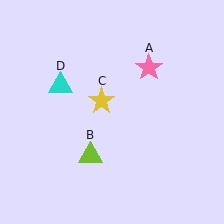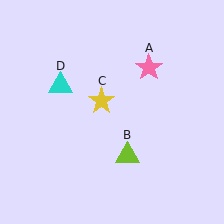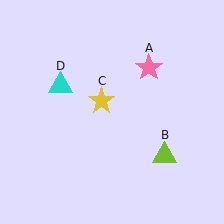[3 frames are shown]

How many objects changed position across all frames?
1 object changed position: lime triangle (object B).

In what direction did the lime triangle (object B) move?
The lime triangle (object B) moved right.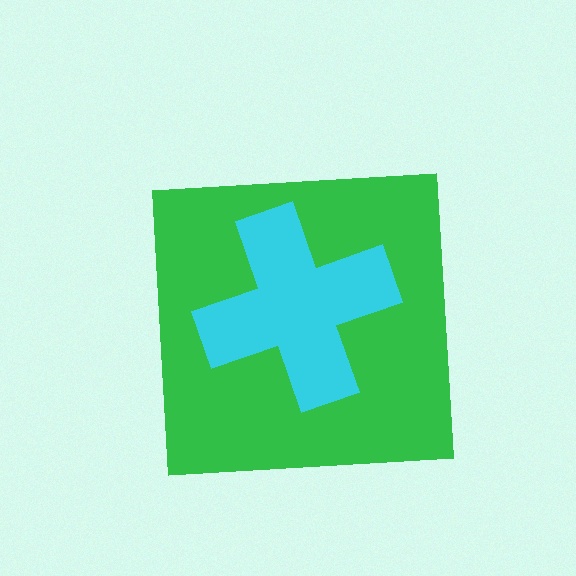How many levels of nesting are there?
2.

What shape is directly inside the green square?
The cyan cross.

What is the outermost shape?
The green square.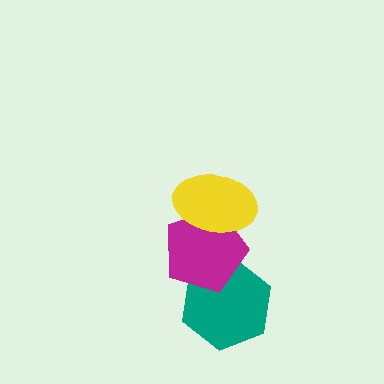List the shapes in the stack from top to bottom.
From top to bottom: the yellow ellipse, the magenta pentagon, the teal hexagon.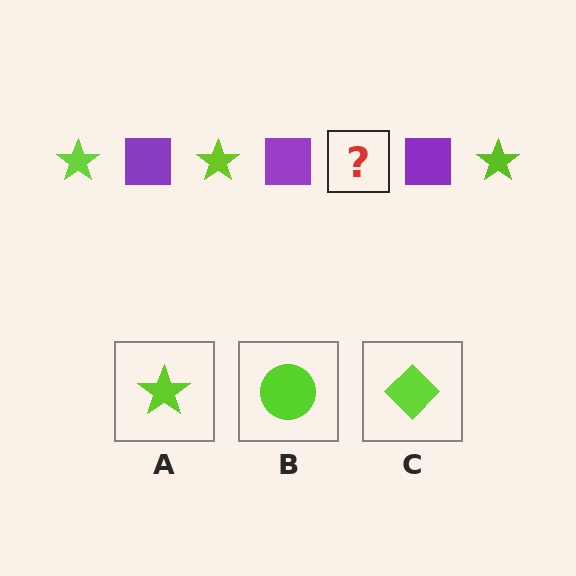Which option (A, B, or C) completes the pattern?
A.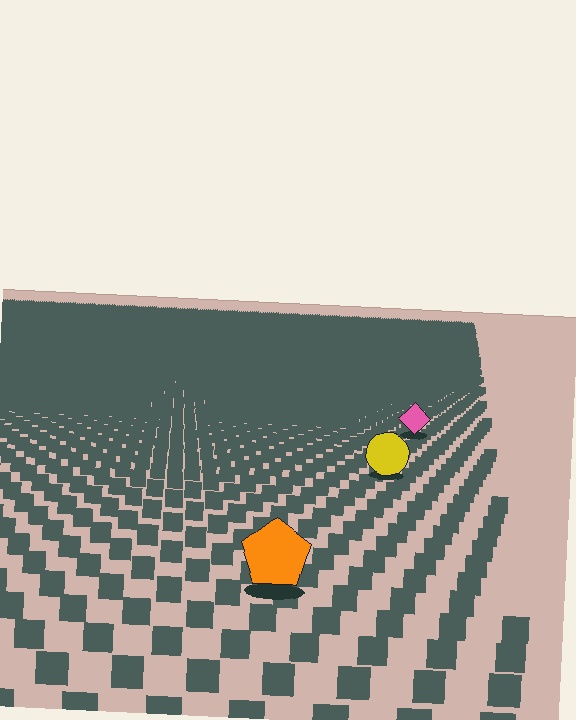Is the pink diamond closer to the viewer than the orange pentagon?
No. The orange pentagon is closer — you can tell from the texture gradient: the ground texture is coarser near it.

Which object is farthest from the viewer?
The pink diamond is farthest from the viewer. It appears smaller and the ground texture around it is denser.